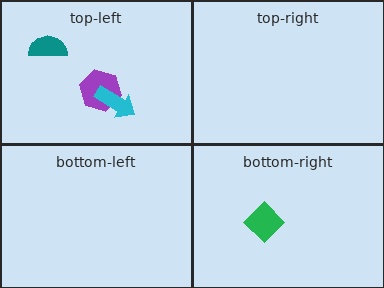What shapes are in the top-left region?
The teal semicircle, the purple hexagon, the cyan arrow.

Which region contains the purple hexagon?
The top-left region.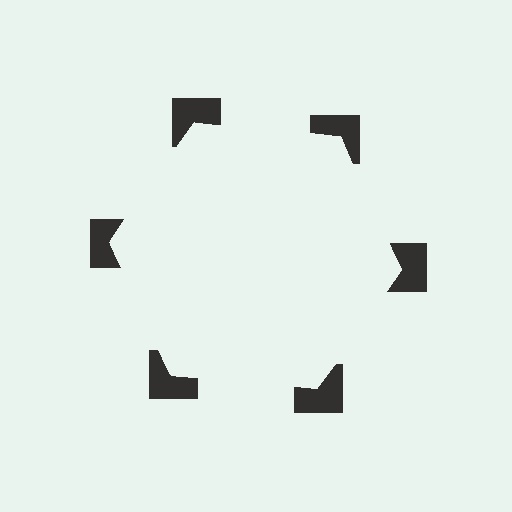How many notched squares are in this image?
There are 6 — one at each vertex of the illusory hexagon.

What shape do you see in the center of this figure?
An illusory hexagon — its edges are inferred from the aligned wedge cuts in the notched squares, not physically drawn.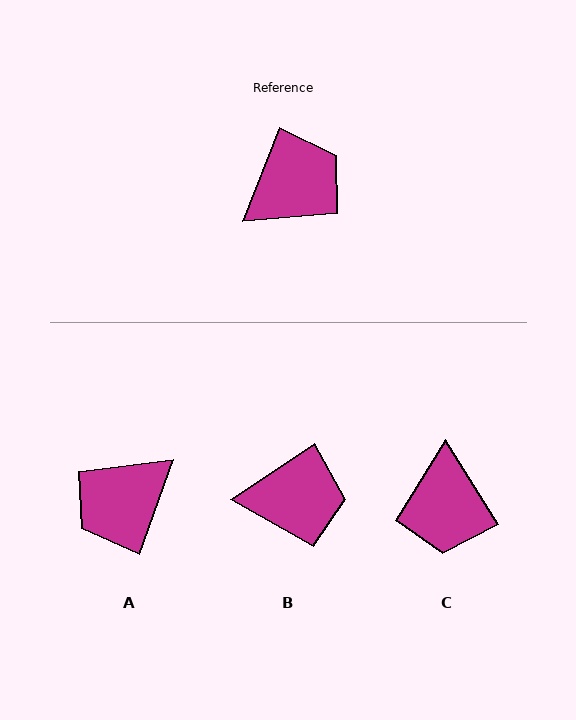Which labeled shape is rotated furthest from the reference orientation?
A, about 178 degrees away.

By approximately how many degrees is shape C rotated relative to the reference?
Approximately 126 degrees clockwise.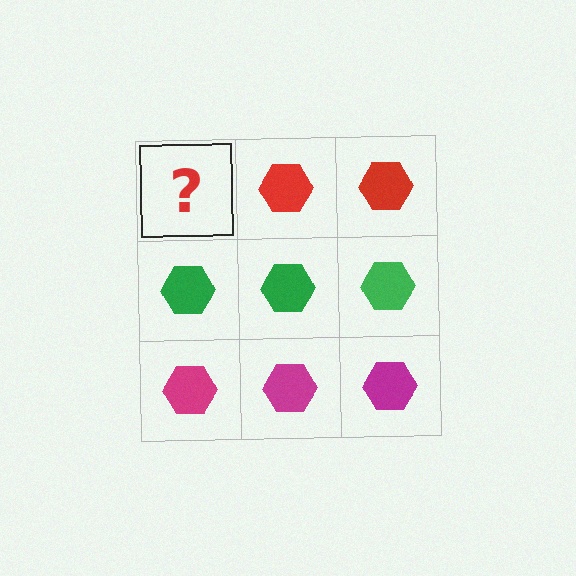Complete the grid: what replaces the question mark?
The question mark should be replaced with a red hexagon.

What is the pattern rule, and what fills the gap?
The rule is that each row has a consistent color. The gap should be filled with a red hexagon.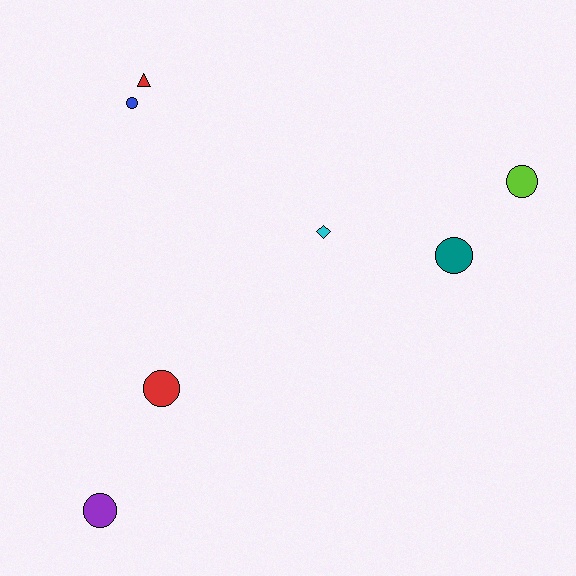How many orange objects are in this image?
There are no orange objects.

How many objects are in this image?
There are 7 objects.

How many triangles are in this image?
There is 1 triangle.